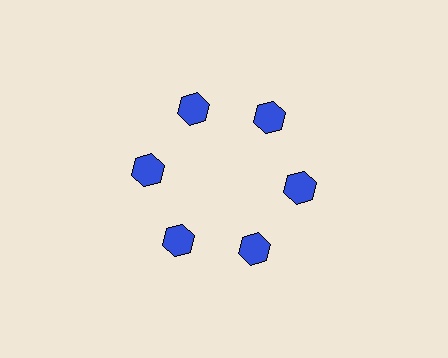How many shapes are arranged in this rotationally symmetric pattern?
There are 6 shapes, arranged in 6 groups of 1.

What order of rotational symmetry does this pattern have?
This pattern has 6-fold rotational symmetry.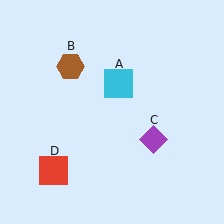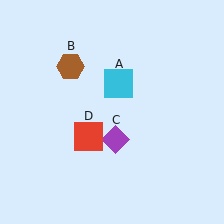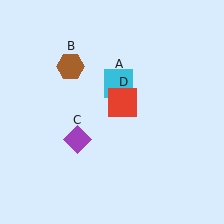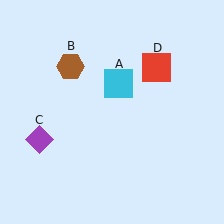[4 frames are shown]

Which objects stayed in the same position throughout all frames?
Cyan square (object A) and brown hexagon (object B) remained stationary.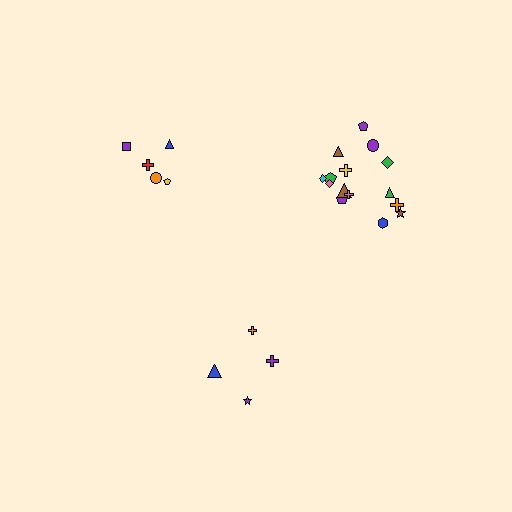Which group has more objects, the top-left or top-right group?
The top-right group.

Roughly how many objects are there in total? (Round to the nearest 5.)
Roughly 25 objects in total.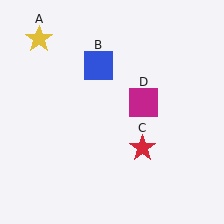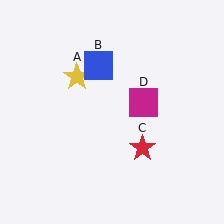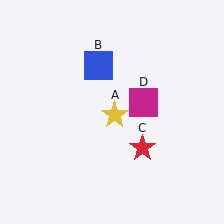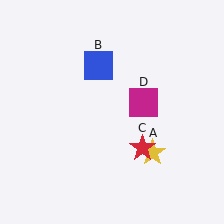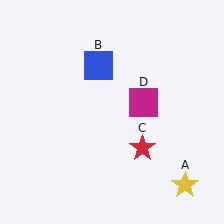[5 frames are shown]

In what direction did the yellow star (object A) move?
The yellow star (object A) moved down and to the right.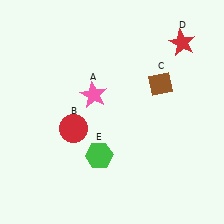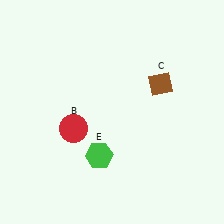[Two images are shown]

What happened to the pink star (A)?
The pink star (A) was removed in Image 2. It was in the top-left area of Image 1.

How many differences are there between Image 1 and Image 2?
There are 2 differences between the two images.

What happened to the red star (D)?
The red star (D) was removed in Image 2. It was in the top-right area of Image 1.